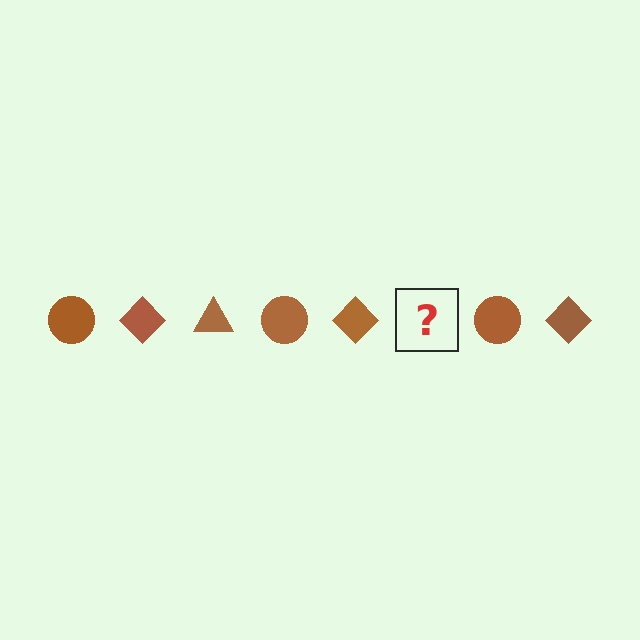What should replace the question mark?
The question mark should be replaced with a brown triangle.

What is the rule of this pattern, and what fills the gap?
The rule is that the pattern cycles through circle, diamond, triangle shapes in brown. The gap should be filled with a brown triangle.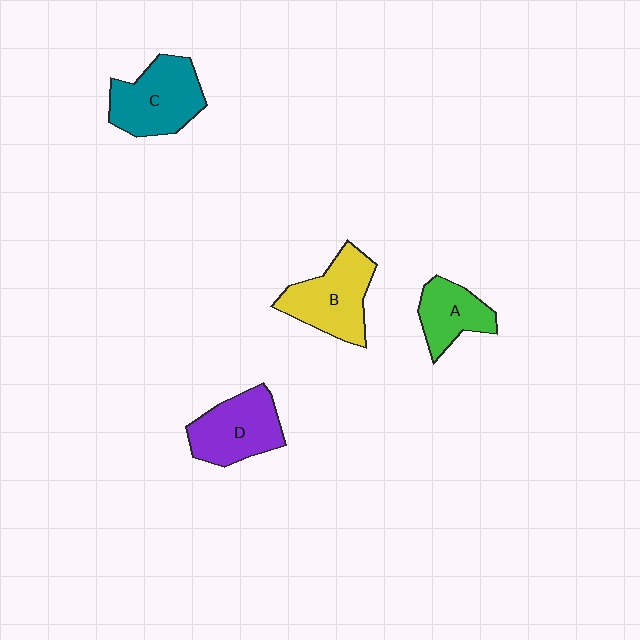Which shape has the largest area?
Shape C (teal).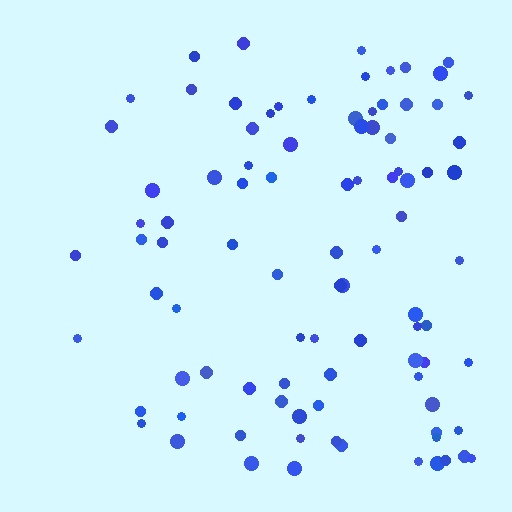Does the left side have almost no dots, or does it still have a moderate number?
Still a moderate number, just noticeably fewer than the right.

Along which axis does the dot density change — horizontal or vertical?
Horizontal.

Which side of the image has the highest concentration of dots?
The right.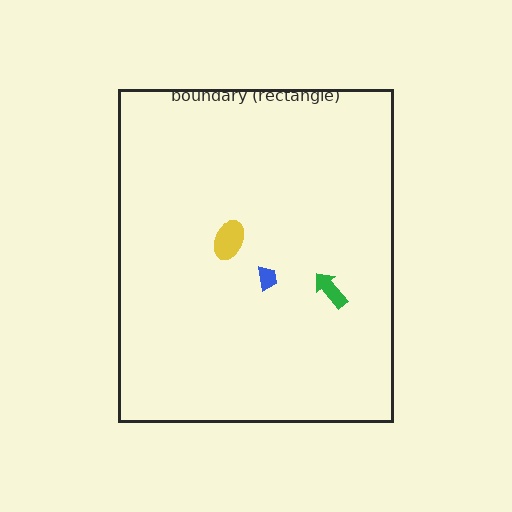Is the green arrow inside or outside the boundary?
Inside.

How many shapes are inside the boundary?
3 inside, 0 outside.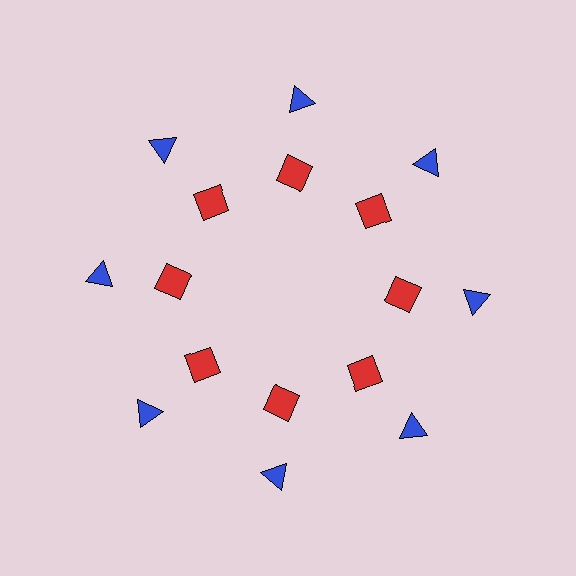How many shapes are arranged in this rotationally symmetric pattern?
There are 16 shapes, arranged in 8 groups of 2.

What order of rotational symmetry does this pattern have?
This pattern has 8-fold rotational symmetry.